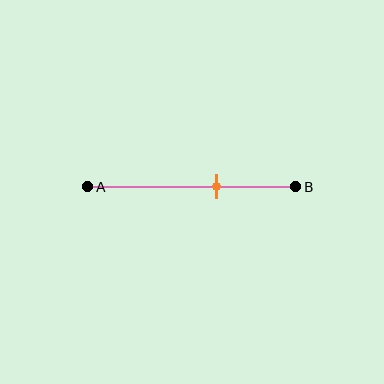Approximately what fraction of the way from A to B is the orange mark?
The orange mark is approximately 60% of the way from A to B.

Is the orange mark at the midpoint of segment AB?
No, the mark is at about 60% from A, not at the 50% midpoint.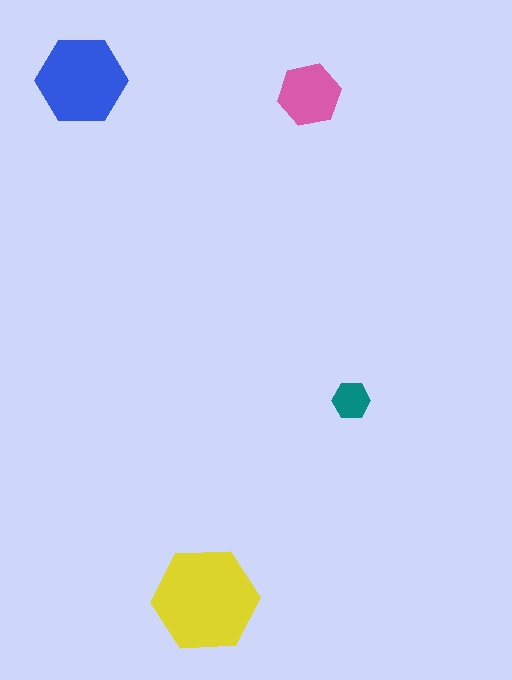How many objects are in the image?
There are 4 objects in the image.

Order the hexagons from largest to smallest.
the yellow one, the blue one, the pink one, the teal one.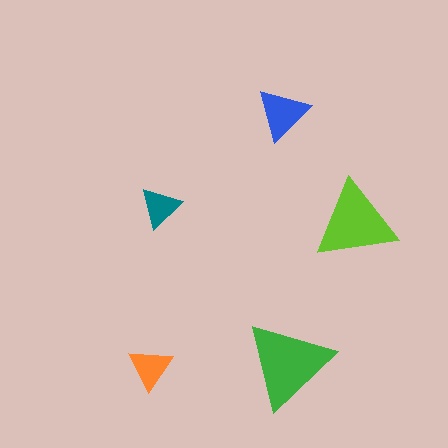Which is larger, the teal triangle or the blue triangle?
The blue one.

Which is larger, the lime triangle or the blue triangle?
The lime one.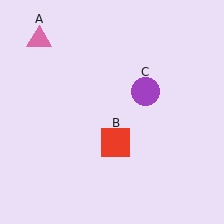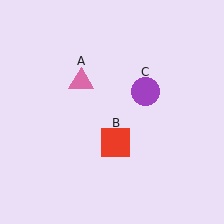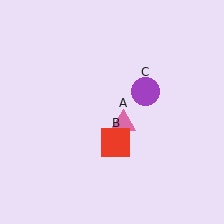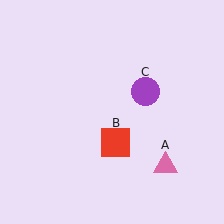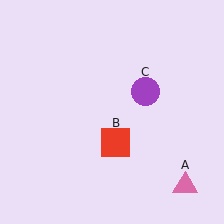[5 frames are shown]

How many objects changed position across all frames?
1 object changed position: pink triangle (object A).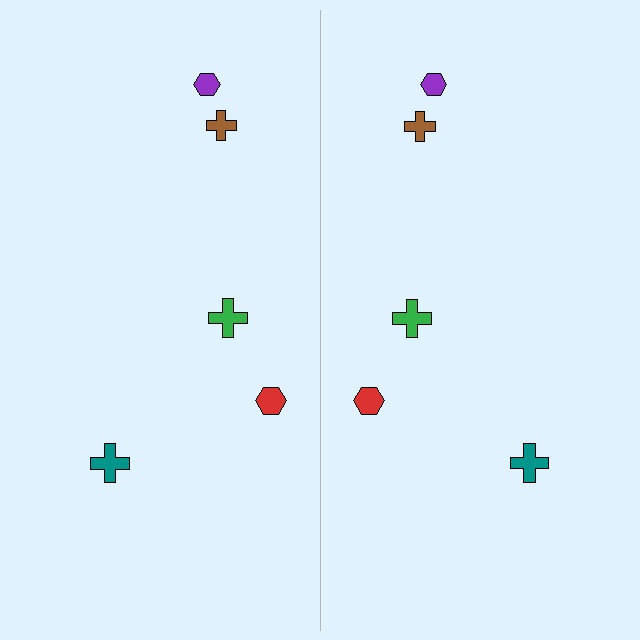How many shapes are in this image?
There are 10 shapes in this image.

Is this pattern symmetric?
Yes, this pattern has bilateral (reflection) symmetry.